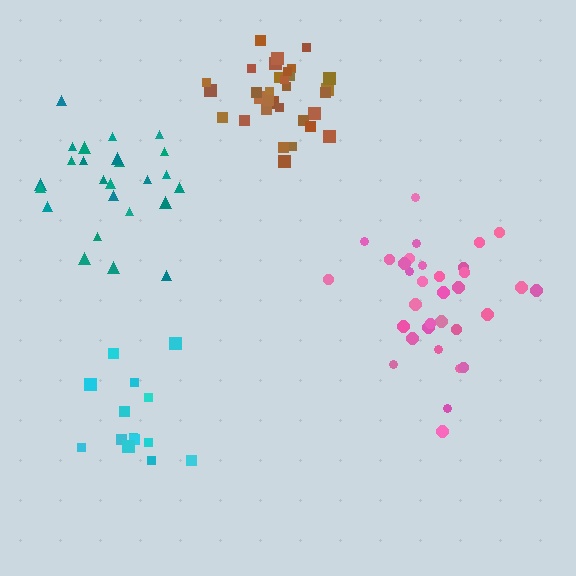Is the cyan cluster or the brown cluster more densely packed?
Brown.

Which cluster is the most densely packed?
Brown.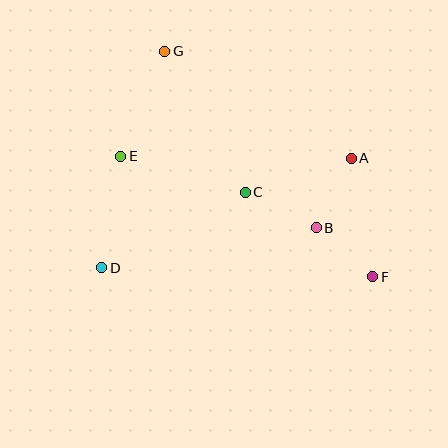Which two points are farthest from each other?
Points F and G are farthest from each other.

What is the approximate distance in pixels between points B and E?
The distance between B and E is approximately 208 pixels.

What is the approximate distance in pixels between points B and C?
The distance between B and C is approximately 80 pixels.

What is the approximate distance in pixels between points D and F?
The distance between D and F is approximately 272 pixels.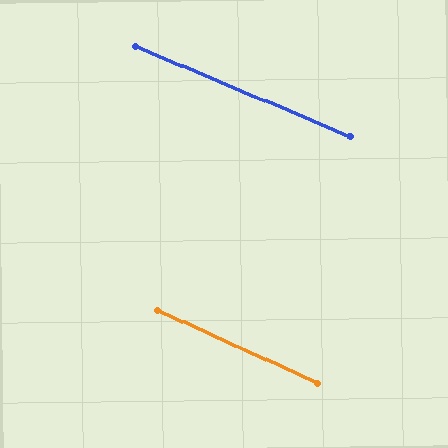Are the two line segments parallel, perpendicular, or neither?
Parallel — their directions differ by only 1.7°.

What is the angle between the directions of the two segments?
Approximately 2 degrees.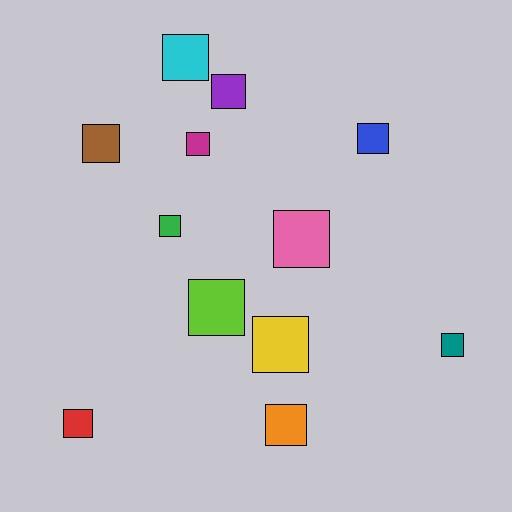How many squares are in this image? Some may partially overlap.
There are 12 squares.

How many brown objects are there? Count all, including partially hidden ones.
There is 1 brown object.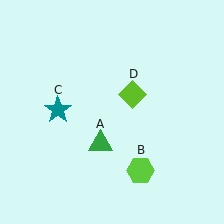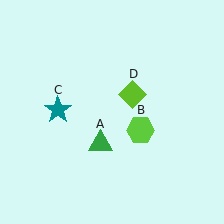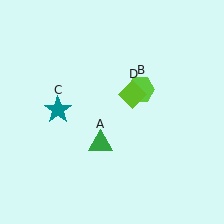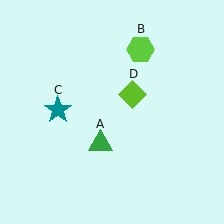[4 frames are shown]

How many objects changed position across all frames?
1 object changed position: lime hexagon (object B).